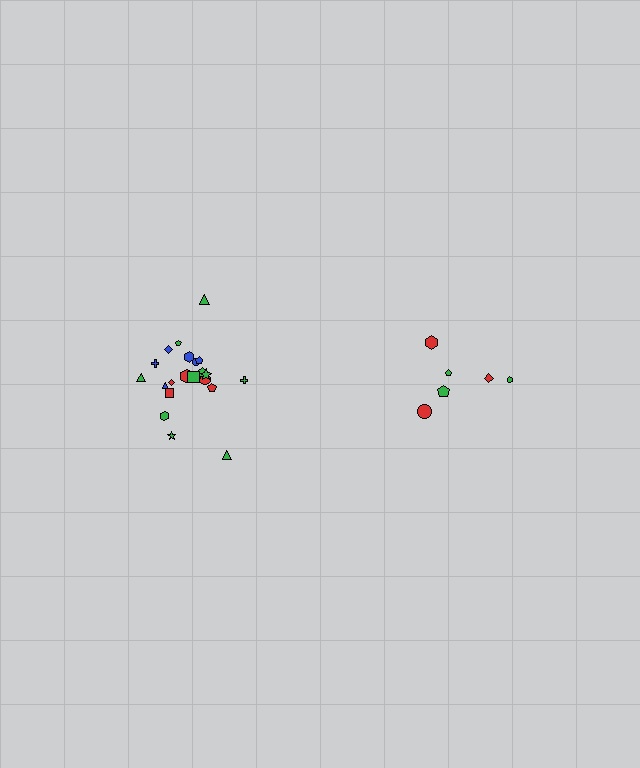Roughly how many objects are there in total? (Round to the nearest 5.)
Roughly 30 objects in total.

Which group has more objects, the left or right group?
The left group.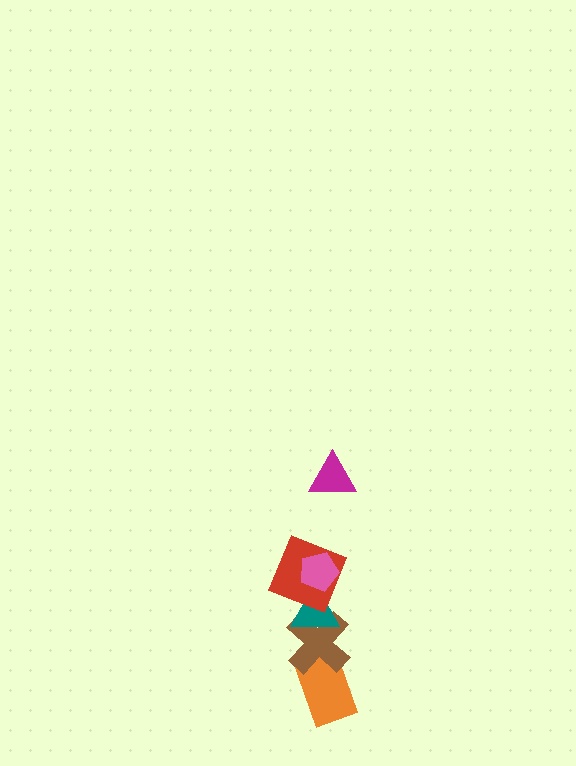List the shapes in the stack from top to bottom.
From top to bottom: the magenta triangle, the pink pentagon, the red square, the teal triangle, the brown cross, the orange rectangle.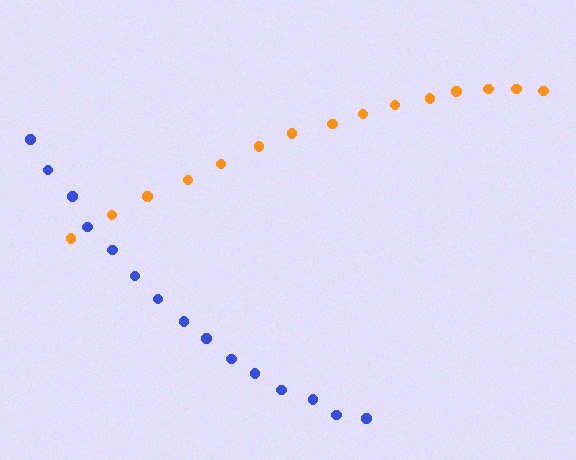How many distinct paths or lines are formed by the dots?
There are 2 distinct paths.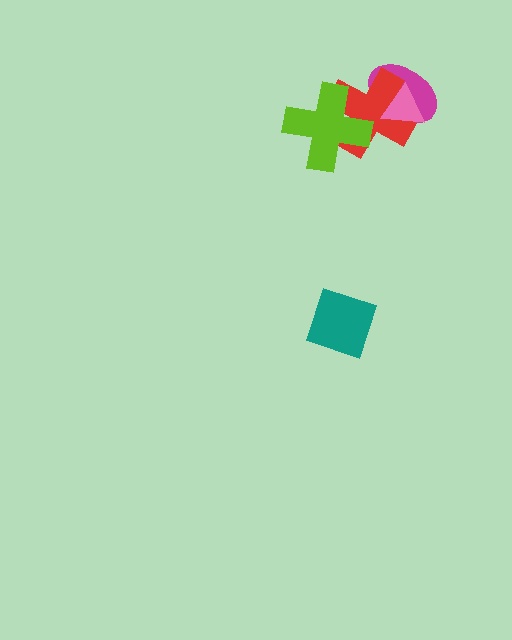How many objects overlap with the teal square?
0 objects overlap with the teal square.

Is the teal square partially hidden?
No, no other shape covers it.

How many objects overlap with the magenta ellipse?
2 objects overlap with the magenta ellipse.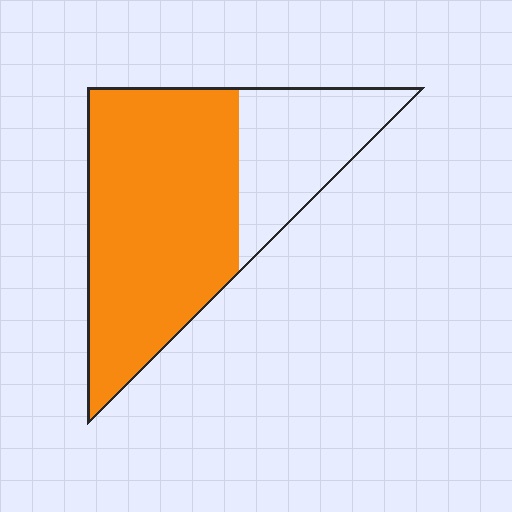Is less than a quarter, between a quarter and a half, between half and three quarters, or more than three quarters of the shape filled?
Between half and three quarters.